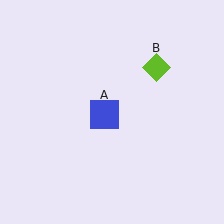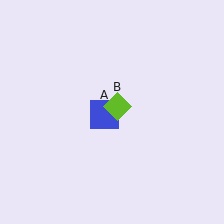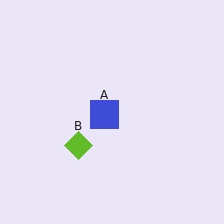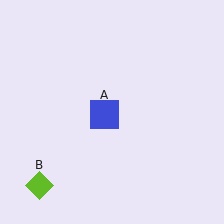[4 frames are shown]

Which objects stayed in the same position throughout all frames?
Blue square (object A) remained stationary.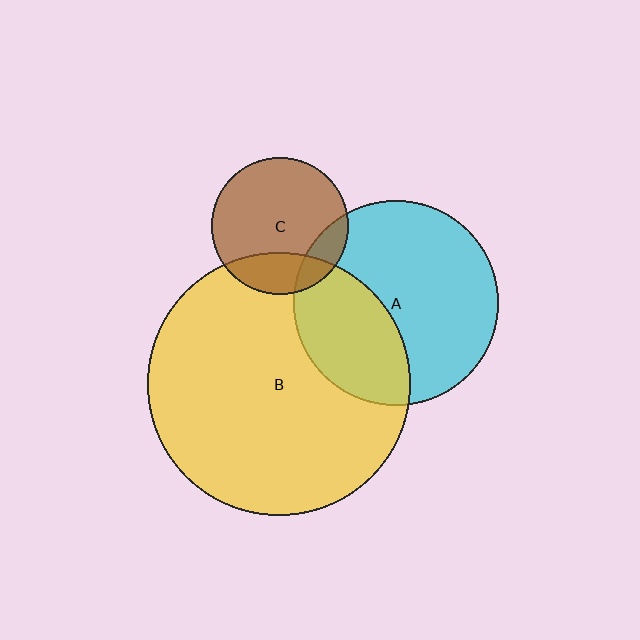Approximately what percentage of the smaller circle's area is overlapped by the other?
Approximately 35%.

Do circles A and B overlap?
Yes.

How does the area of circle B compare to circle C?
Approximately 3.7 times.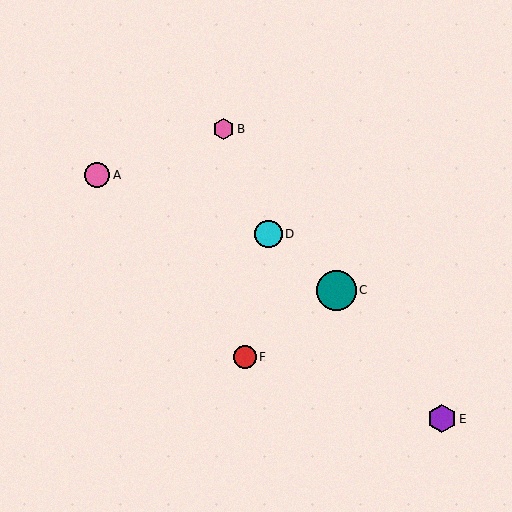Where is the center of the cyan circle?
The center of the cyan circle is at (268, 234).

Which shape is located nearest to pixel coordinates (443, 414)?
The purple hexagon (labeled E) at (442, 419) is nearest to that location.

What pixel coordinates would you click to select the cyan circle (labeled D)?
Click at (268, 234) to select the cyan circle D.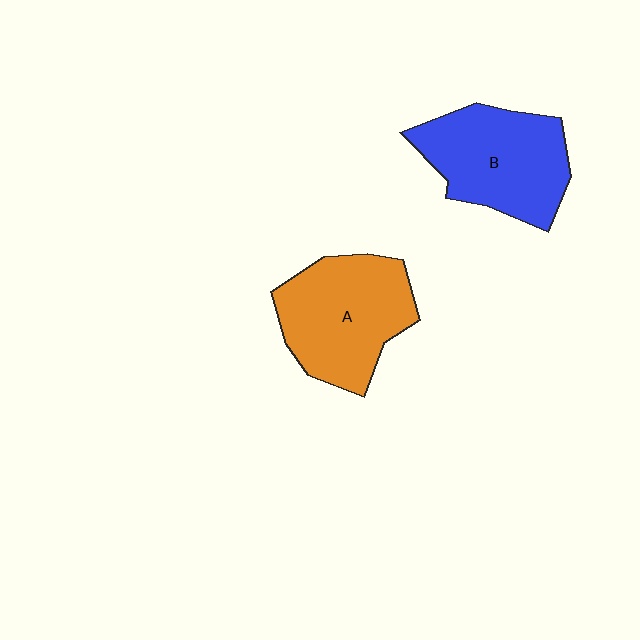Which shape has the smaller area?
Shape B (blue).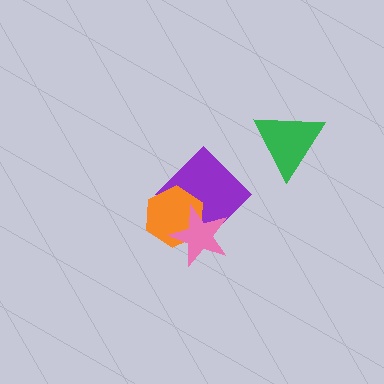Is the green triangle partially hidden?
No, no other shape covers it.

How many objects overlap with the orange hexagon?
2 objects overlap with the orange hexagon.